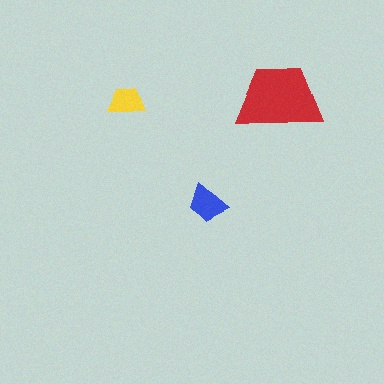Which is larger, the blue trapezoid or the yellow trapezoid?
The blue one.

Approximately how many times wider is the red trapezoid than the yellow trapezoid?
About 2.5 times wider.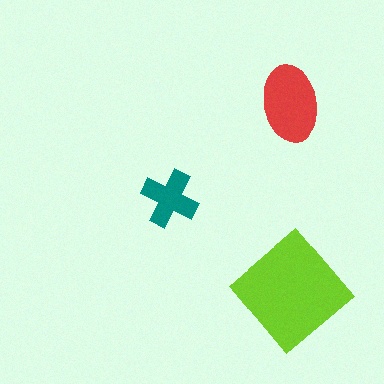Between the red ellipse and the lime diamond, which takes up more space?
The lime diamond.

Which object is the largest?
The lime diamond.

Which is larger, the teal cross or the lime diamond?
The lime diamond.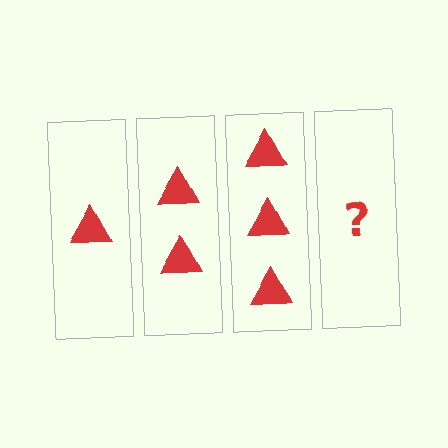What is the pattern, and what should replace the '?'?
The pattern is that each step adds one more triangle. The '?' should be 4 triangles.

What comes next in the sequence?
The next element should be 4 triangles.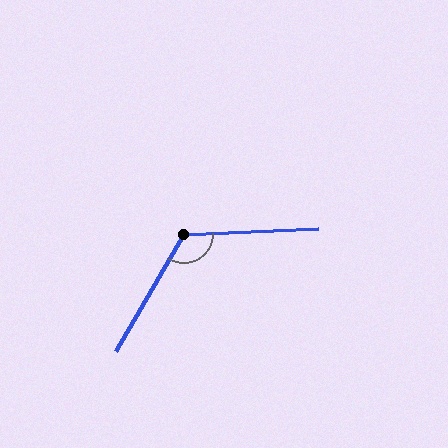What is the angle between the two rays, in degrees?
Approximately 123 degrees.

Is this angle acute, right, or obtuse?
It is obtuse.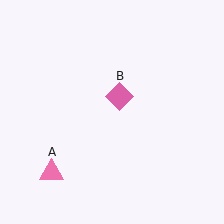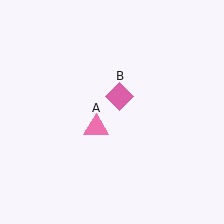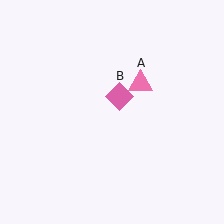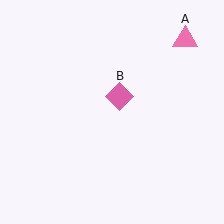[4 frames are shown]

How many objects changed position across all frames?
1 object changed position: pink triangle (object A).